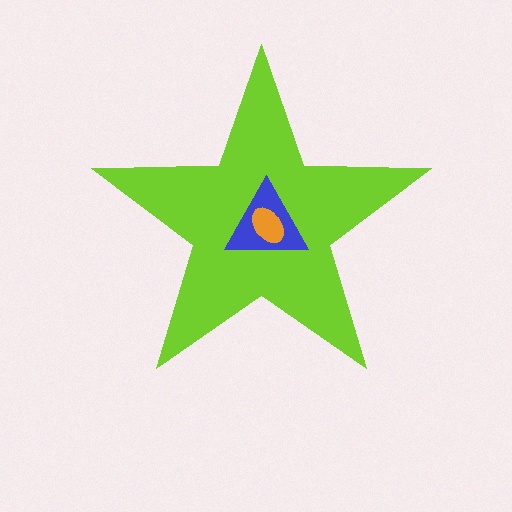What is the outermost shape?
The lime star.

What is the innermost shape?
The orange ellipse.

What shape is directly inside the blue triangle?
The orange ellipse.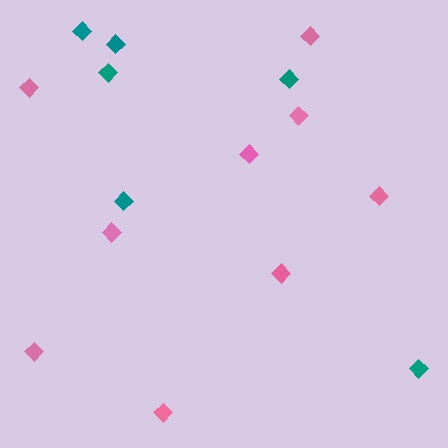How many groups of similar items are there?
There are 2 groups: one group of pink diamonds (9) and one group of teal diamonds (6).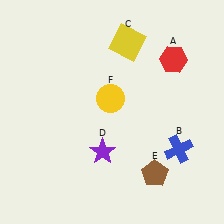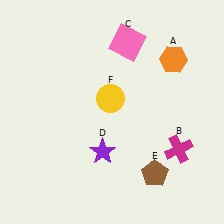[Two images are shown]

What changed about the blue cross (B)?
In Image 1, B is blue. In Image 2, it changed to magenta.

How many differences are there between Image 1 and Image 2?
There are 3 differences between the two images.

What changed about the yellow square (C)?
In Image 1, C is yellow. In Image 2, it changed to pink.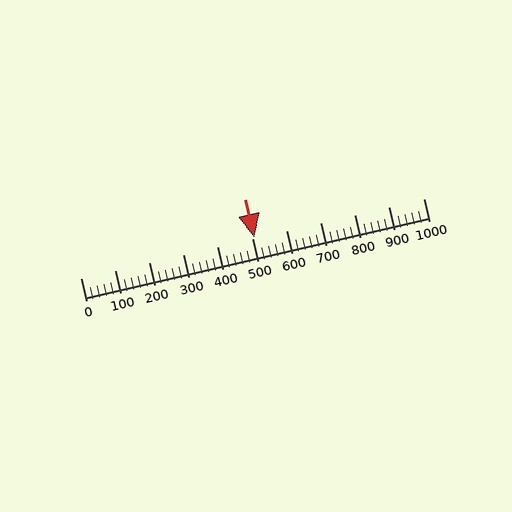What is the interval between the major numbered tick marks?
The major tick marks are spaced 100 units apart.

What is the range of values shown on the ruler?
The ruler shows values from 0 to 1000.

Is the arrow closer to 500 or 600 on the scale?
The arrow is closer to 500.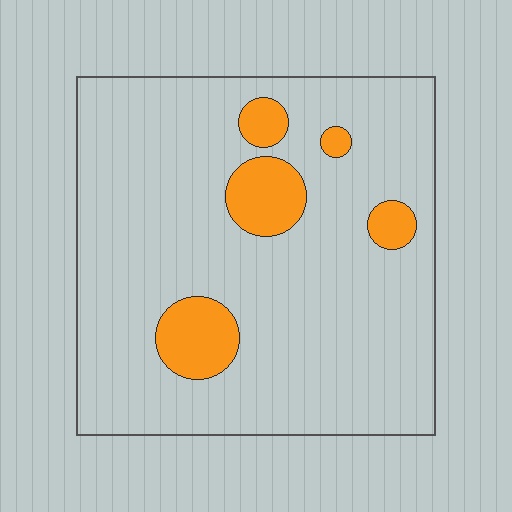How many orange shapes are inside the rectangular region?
5.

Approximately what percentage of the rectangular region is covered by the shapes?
Approximately 10%.